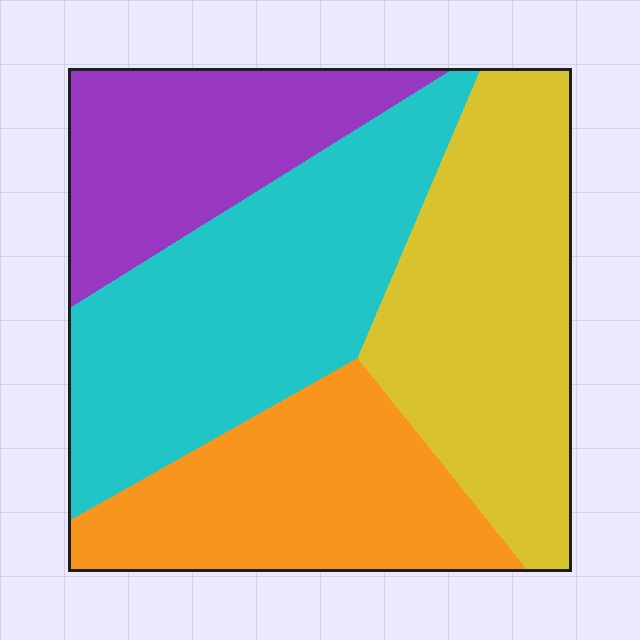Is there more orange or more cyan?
Cyan.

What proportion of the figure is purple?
Purple takes up about one fifth (1/5) of the figure.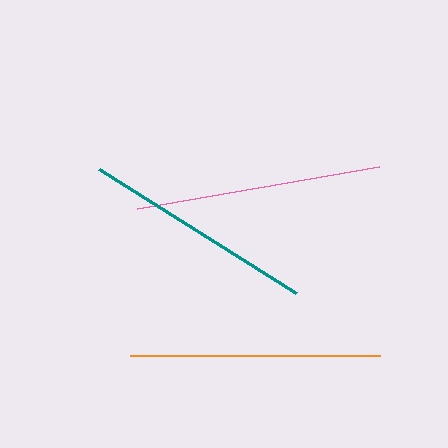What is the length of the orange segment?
The orange segment is approximately 250 pixels long.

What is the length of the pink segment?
The pink segment is approximately 245 pixels long.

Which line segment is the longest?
The orange line is the longest at approximately 250 pixels.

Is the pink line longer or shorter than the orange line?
The orange line is longer than the pink line.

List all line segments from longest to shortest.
From longest to shortest: orange, pink, teal.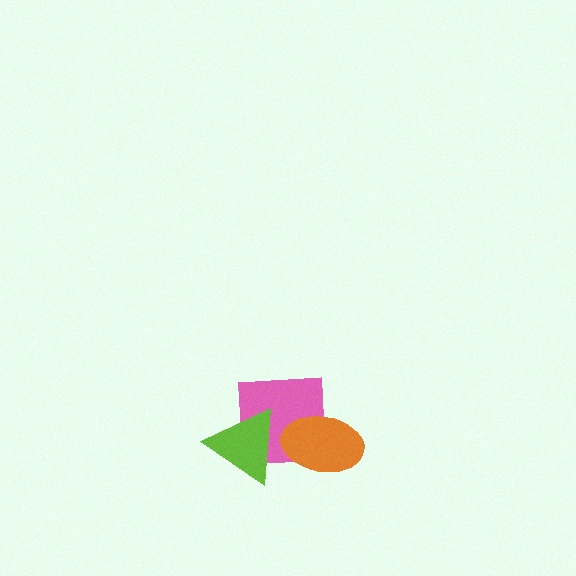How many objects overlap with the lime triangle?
2 objects overlap with the lime triangle.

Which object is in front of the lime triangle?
The orange ellipse is in front of the lime triangle.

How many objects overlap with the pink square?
2 objects overlap with the pink square.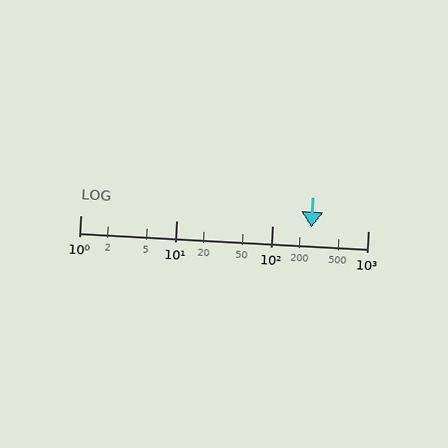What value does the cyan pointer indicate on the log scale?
The pointer indicates approximately 260.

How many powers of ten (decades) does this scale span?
The scale spans 3 decades, from 1 to 1000.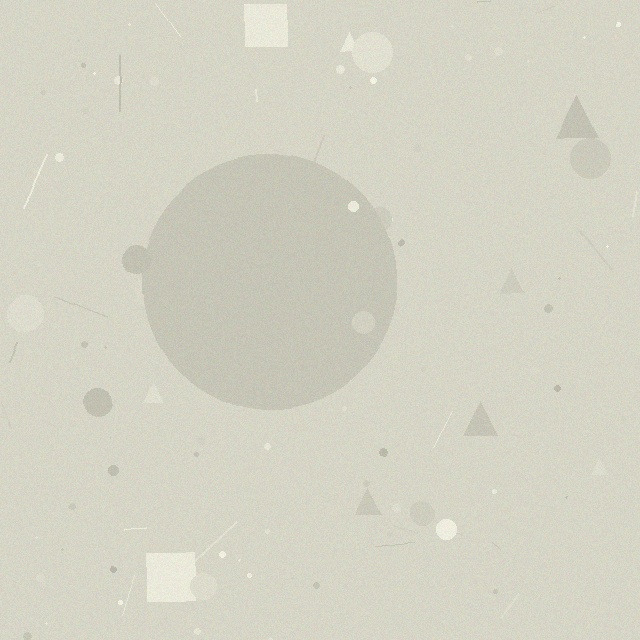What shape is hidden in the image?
A circle is hidden in the image.